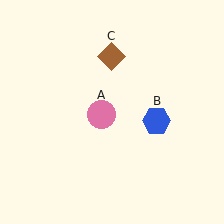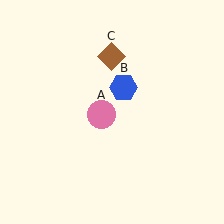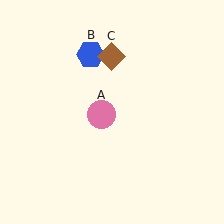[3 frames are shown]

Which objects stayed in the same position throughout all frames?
Pink circle (object A) and brown diamond (object C) remained stationary.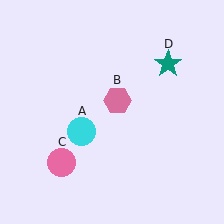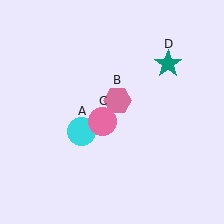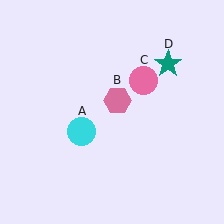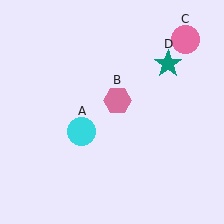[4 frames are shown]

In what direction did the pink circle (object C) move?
The pink circle (object C) moved up and to the right.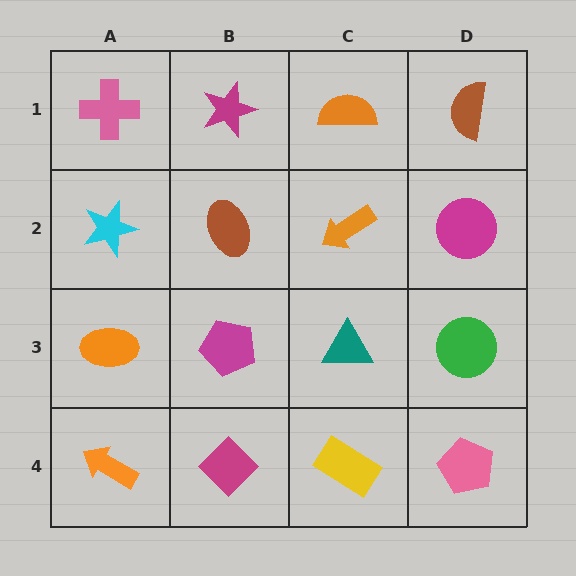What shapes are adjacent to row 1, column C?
An orange arrow (row 2, column C), a magenta star (row 1, column B), a brown semicircle (row 1, column D).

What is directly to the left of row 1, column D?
An orange semicircle.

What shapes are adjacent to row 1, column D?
A magenta circle (row 2, column D), an orange semicircle (row 1, column C).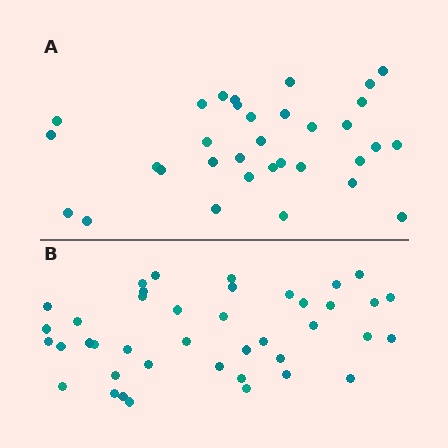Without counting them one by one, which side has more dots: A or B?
Region B (the bottom region) has more dots.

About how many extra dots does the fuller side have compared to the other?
Region B has roughly 8 or so more dots than region A.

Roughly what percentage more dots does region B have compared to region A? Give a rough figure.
About 25% more.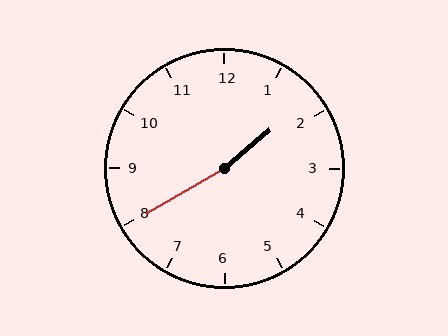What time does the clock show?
1:40.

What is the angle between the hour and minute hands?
Approximately 170 degrees.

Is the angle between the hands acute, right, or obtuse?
It is obtuse.